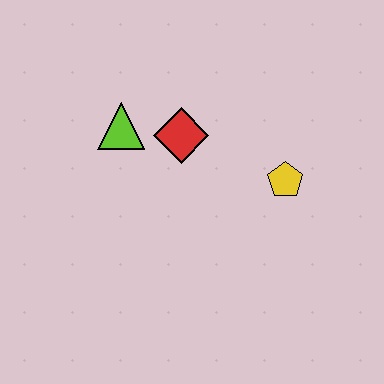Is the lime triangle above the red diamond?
Yes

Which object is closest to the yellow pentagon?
The red diamond is closest to the yellow pentagon.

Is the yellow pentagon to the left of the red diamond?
No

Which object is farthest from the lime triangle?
The yellow pentagon is farthest from the lime triangle.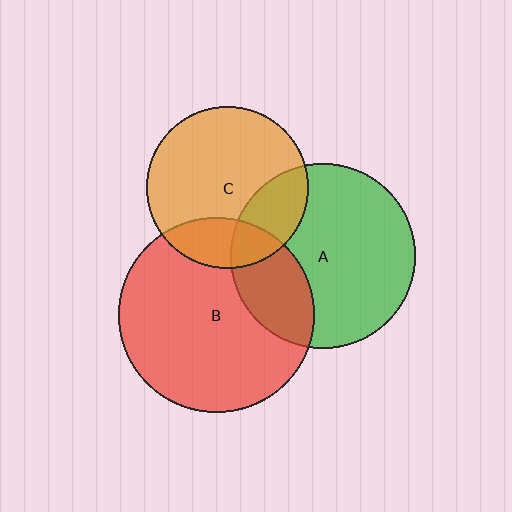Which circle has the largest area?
Circle B (red).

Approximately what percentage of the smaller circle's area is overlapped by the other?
Approximately 25%.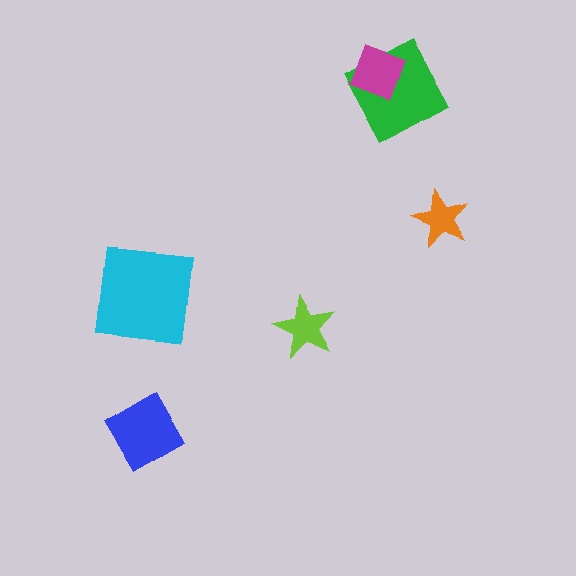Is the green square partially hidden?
Yes, it is partially covered by another shape.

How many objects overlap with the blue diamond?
0 objects overlap with the blue diamond.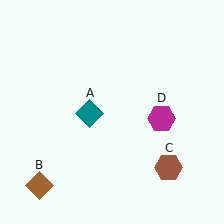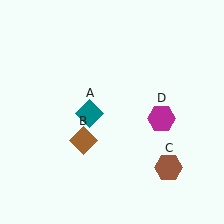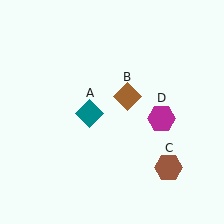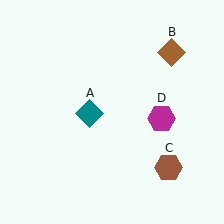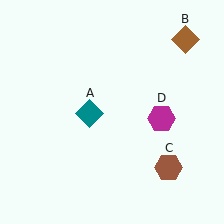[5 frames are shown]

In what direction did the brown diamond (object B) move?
The brown diamond (object B) moved up and to the right.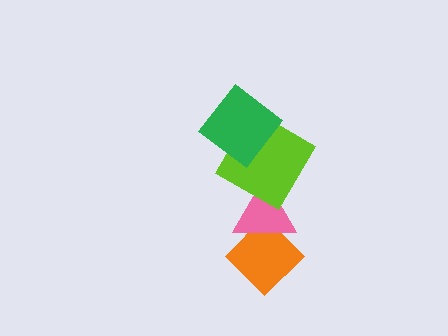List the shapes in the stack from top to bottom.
From top to bottom: the green diamond, the lime diamond, the pink triangle, the orange diamond.